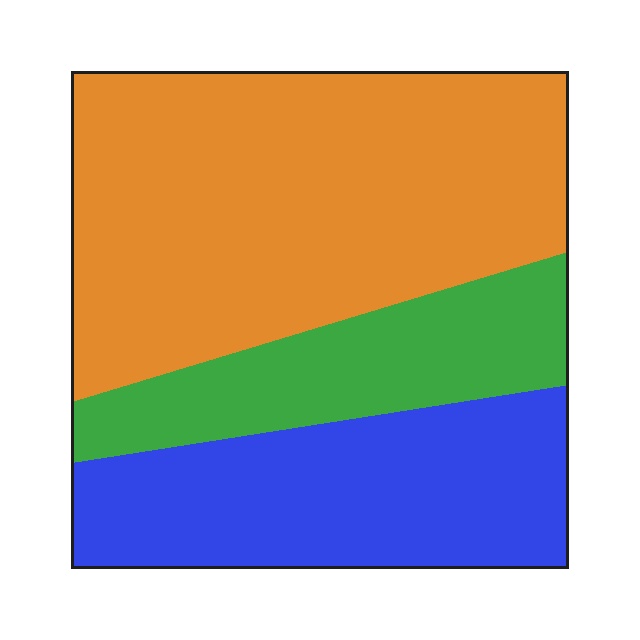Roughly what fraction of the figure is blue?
Blue covers 29% of the figure.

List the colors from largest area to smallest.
From largest to smallest: orange, blue, green.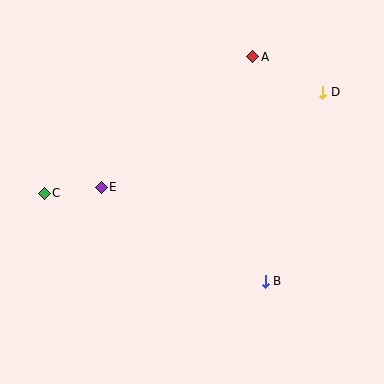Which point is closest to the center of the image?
Point E at (101, 187) is closest to the center.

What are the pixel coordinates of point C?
Point C is at (44, 193).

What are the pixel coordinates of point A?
Point A is at (253, 57).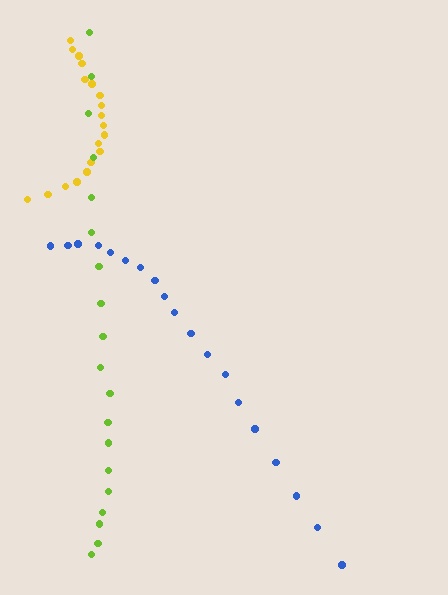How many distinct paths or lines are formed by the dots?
There are 3 distinct paths.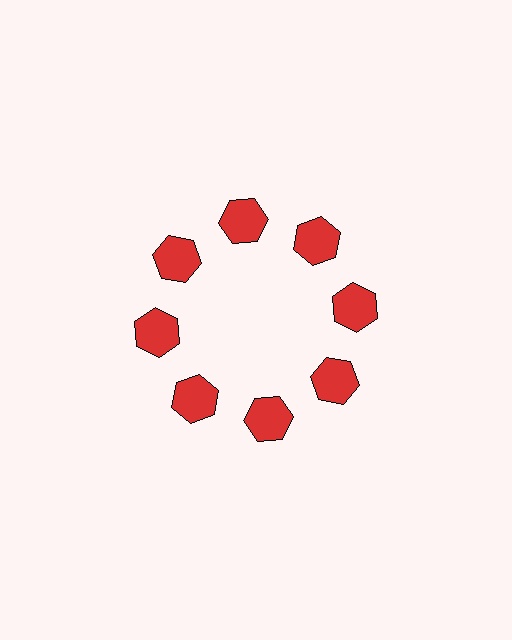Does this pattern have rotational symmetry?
Yes, this pattern has 8-fold rotational symmetry. It looks the same after rotating 45 degrees around the center.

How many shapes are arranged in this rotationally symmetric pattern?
There are 8 shapes, arranged in 8 groups of 1.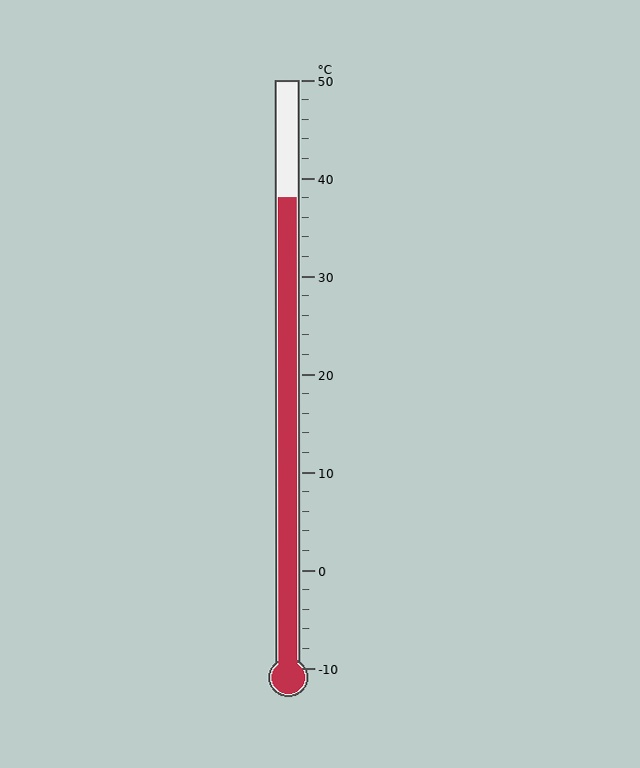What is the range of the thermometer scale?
The thermometer scale ranges from -10°C to 50°C.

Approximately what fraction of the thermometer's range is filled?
The thermometer is filled to approximately 80% of its range.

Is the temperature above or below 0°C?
The temperature is above 0°C.